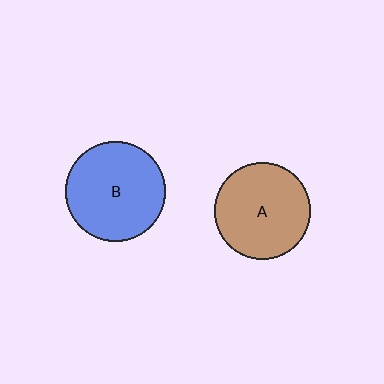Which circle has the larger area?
Circle B (blue).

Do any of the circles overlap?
No, none of the circles overlap.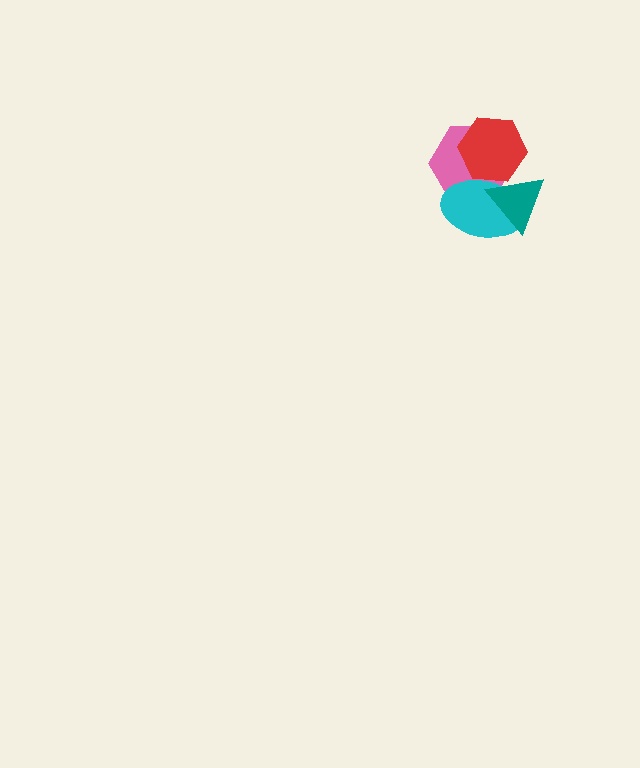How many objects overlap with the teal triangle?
3 objects overlap with the teal triangle.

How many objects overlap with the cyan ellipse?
3 objects overlap with the cyan ellipse.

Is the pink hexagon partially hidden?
Yes, it is partially covered by another shape.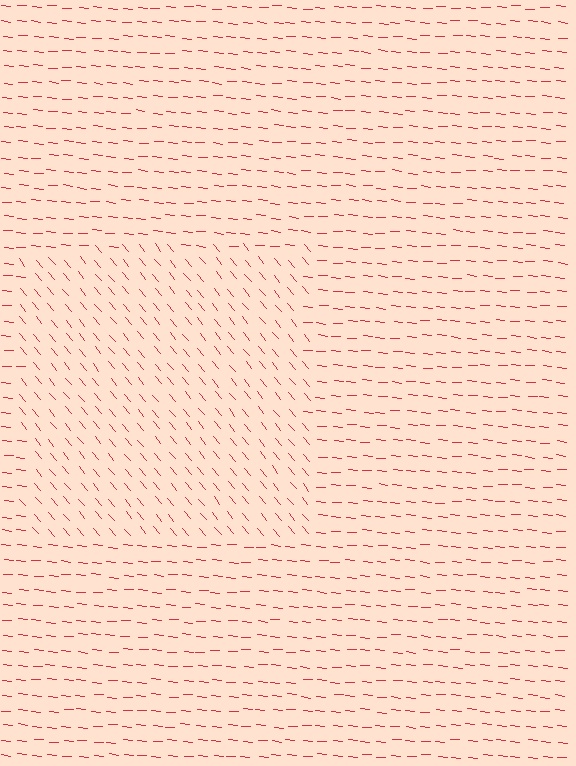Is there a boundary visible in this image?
Yes, there is a texture boundary formed by a change in line orientation.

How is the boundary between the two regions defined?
The boundary is defined purely by a change in line orientation (approximately 45 degrees difference). All lines are the same color and thickness.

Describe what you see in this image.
The image is filled with small red line segments. A rectangle region in the image has lines oriented differently from the surrounding lines, creating a visible texture boundary.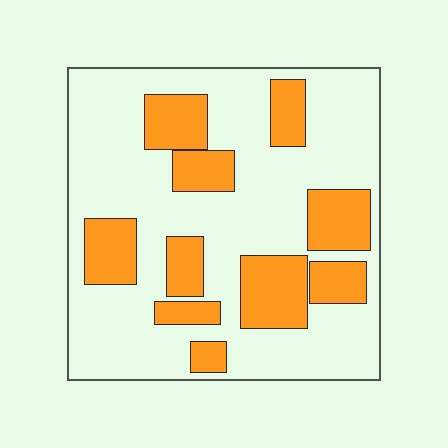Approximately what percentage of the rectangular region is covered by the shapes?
Approximately 30%.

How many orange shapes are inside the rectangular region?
10.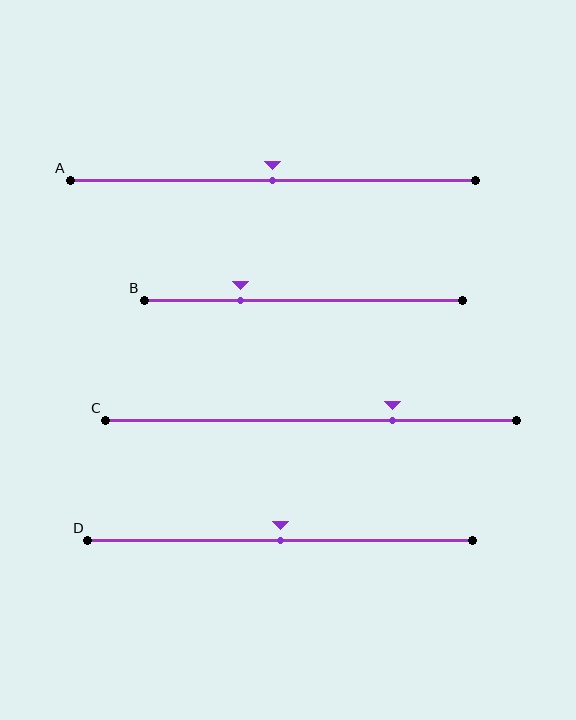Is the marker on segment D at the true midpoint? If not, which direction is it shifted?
Yes, the marker on segment D is at the true midpoint.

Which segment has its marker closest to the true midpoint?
Segment A has its marker closest to the true midpoint.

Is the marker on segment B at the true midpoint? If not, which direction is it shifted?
No, the marker on segment B is shifted to the left by about 20% of the segment length.